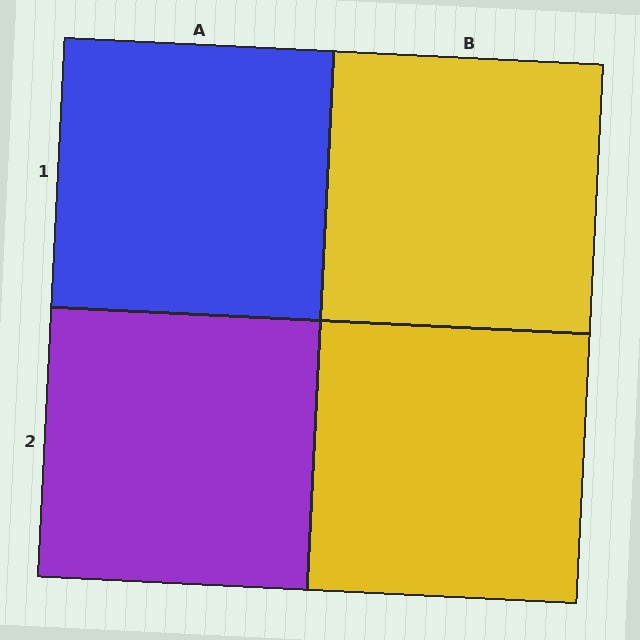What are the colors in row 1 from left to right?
Blue, yellow.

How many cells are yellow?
2 cells are yellow.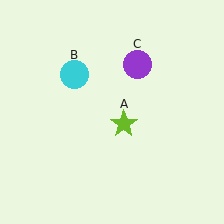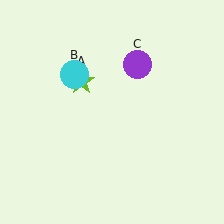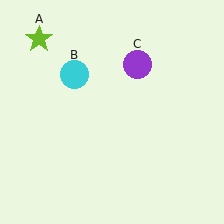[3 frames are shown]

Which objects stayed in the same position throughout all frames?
Cyan circle (object B) and purple circle (object C) remained stationary.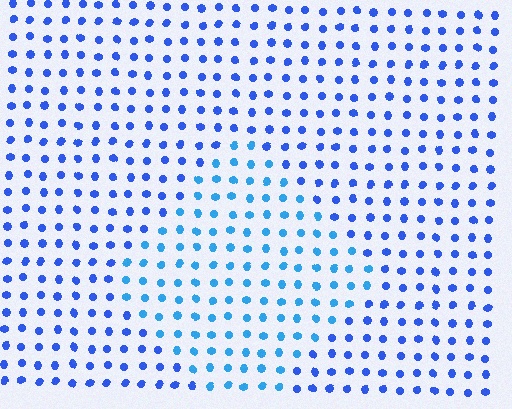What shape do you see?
I see a diamond.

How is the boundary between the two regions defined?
The boundary is defined purely by a slight shift in hue (about 25 degrees). Spacing, size, and orientation are identical on both sides.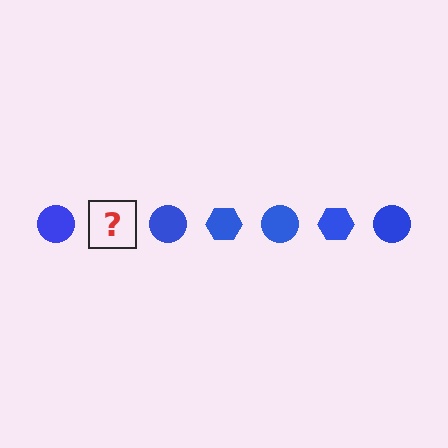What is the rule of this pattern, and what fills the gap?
The rule is that the pattern cycles through circle, hexagon shapes in blue. The gap should be filled with a blue hexagon.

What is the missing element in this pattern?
The missing element is a blue hexagon.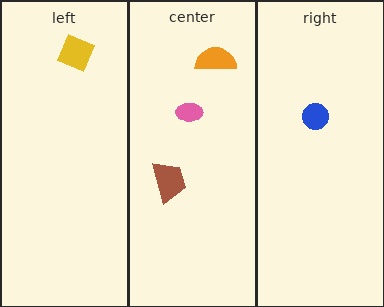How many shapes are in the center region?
3.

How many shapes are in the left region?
1.